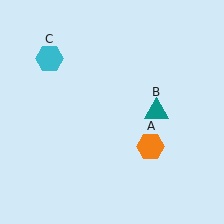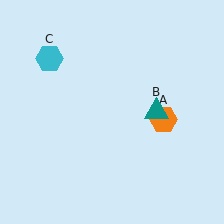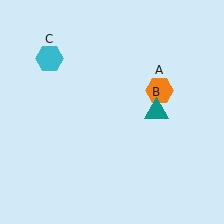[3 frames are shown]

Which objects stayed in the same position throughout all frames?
Teal triangle (object B) and cyan hexagon (object C) remained stationary.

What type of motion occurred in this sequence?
The orange hexagon (object A) rotated counterclockwise around the center of the scene.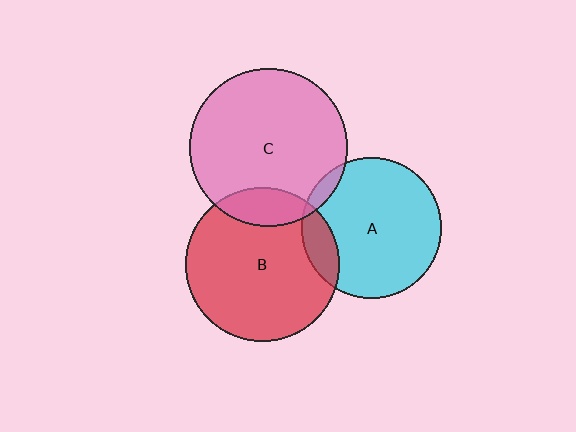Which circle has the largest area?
Circle C (pink).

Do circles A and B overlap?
Yes.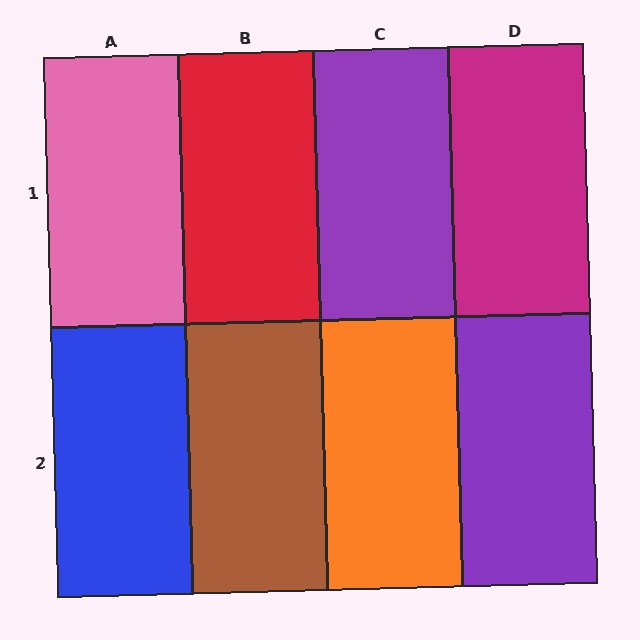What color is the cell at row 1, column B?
Red.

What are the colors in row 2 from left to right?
Blue, brown, orange, purple.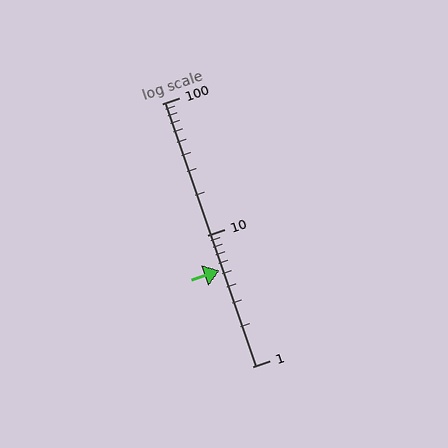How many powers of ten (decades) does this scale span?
The scale spans 2 decades, from 1 to 100.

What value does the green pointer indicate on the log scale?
The pointer indicates approximately 5.4.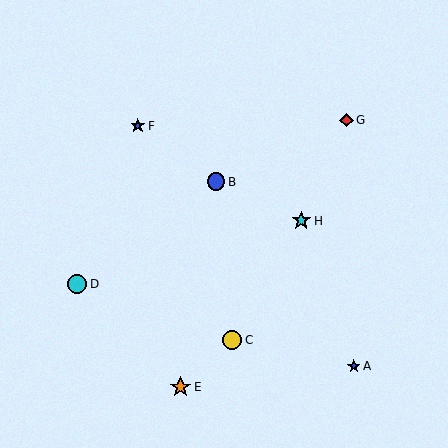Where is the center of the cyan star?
The center of the cyan star is at (301, 221).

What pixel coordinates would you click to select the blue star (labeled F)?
Click at (138, 126) to select the blue star F.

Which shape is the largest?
The orange star (labeled E) is the largest.